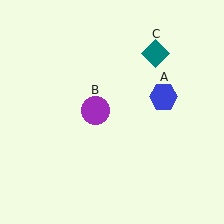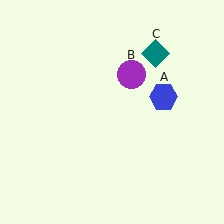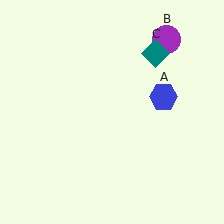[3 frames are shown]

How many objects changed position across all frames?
1 object changed position: purple circle (object B).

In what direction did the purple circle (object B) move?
The purple circle (object B) moved up and to the right.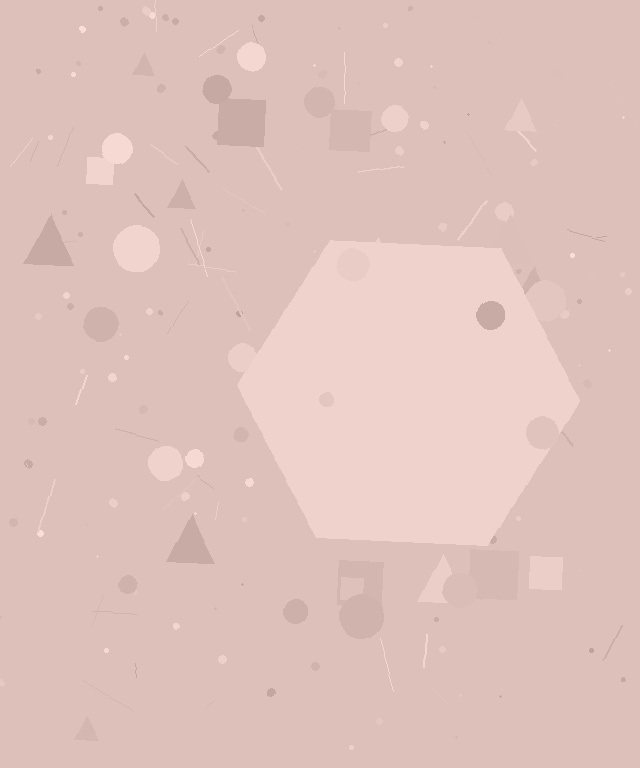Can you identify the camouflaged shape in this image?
The camouflaged shape is a hexagon.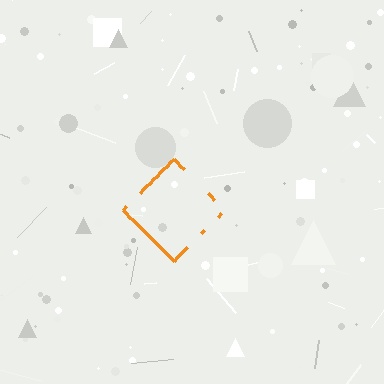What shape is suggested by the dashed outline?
The dashed outline suggests a diamond.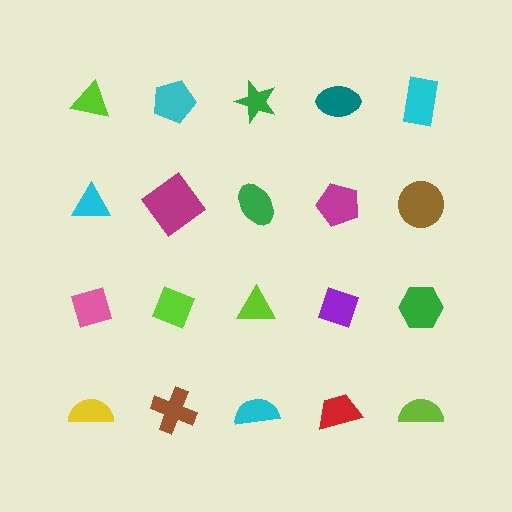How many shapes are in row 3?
5 shapes.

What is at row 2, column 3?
A green ellipse.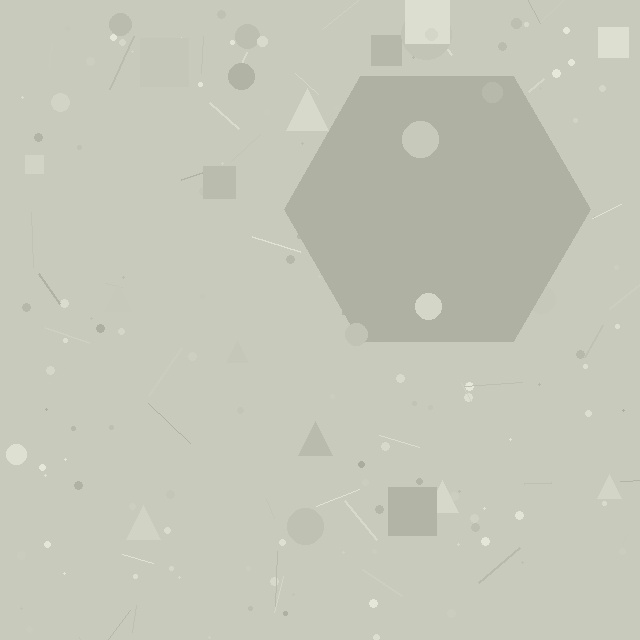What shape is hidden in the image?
A hexagon is hidden in the image.